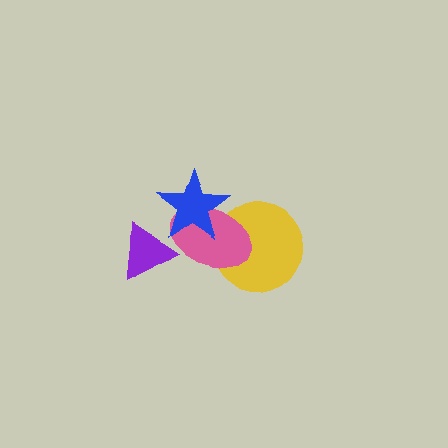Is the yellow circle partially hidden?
Yes, it is partially covered by another shape.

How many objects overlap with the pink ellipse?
3 objects overlap with the pink ellipse.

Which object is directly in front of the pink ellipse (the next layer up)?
The blue star is directly in front of the pink ellipse.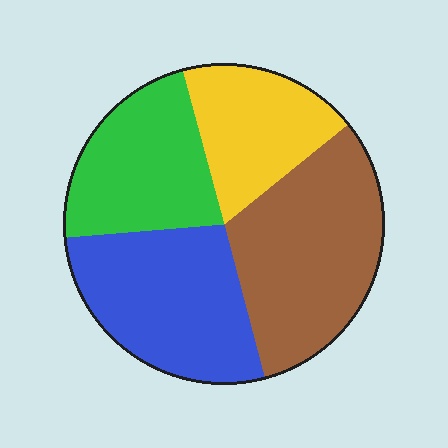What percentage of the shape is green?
Green takes up about one fifth (1/5) of the shape.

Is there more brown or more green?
Brown.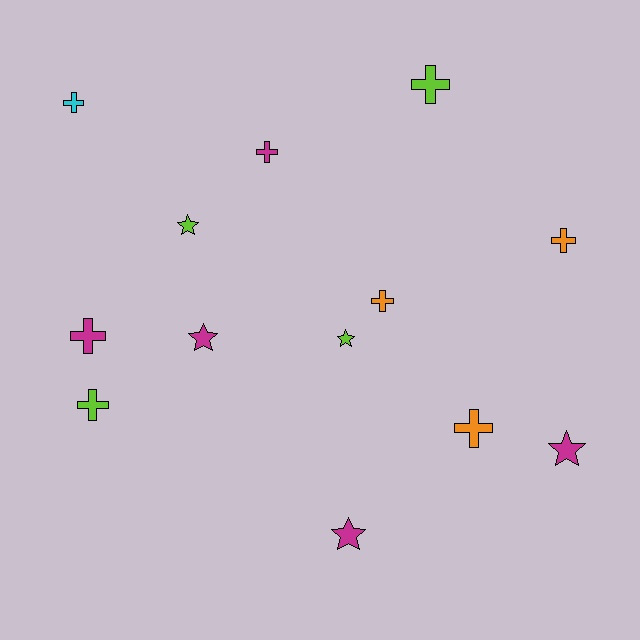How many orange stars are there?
There are no orange stars.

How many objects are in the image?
There are 13 objects.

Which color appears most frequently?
Magenta, with 5 objects.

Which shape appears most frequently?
Cross, with 8 objects.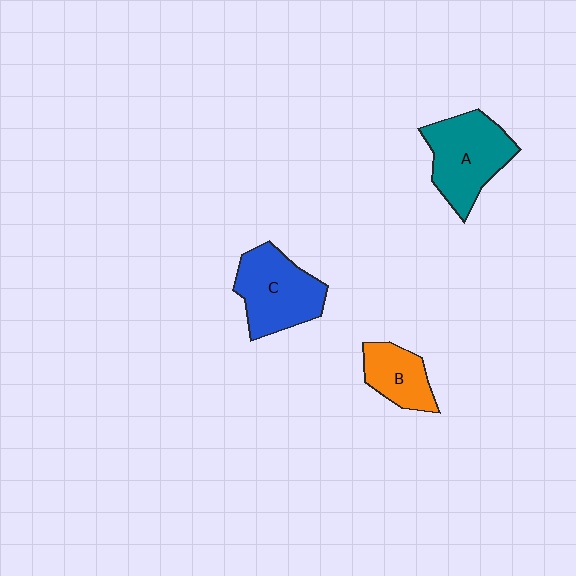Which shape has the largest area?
Shape A (teal).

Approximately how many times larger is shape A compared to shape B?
Approximately 1.7 times.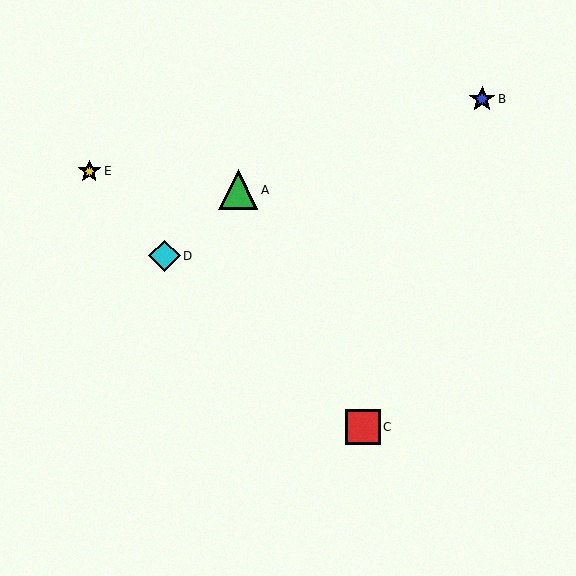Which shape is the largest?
The green triangle (labeled A) is the largest.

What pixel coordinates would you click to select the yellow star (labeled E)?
Click at (89, 171) to select the yellow star E.